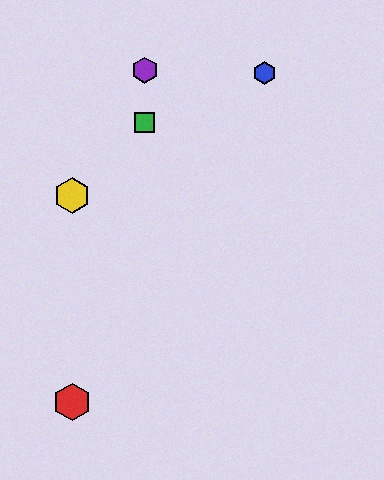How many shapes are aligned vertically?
2 shapes (the green square, the purple hexagon) are aligned vertically.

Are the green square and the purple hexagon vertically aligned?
Yes, both are at x≈145.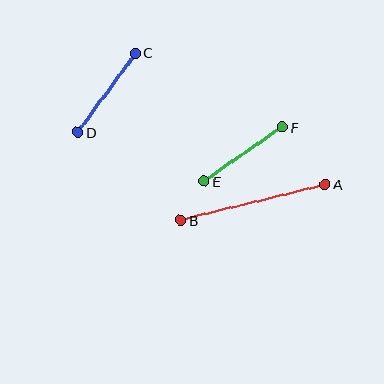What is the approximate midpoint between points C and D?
The midpoint is at approximately (107, 93) pixels.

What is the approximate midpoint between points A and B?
The midpoint is at approximately (253, 202) pixels.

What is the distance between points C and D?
The distance is approximately 98 pixels.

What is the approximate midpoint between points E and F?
The midpoint is at approximately (243, 154) pixels.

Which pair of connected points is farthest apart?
Points A and B are farthest apart.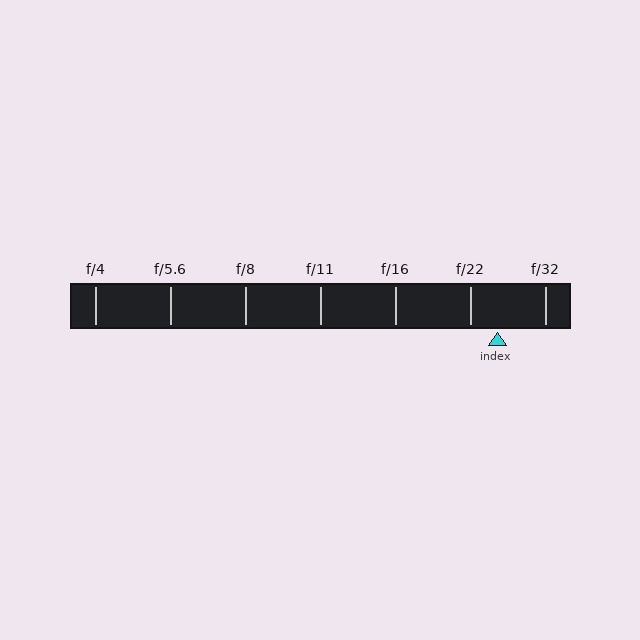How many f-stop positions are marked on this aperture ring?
There are 7 f-stop positions marked.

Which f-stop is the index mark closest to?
The index mark is closest to f/22.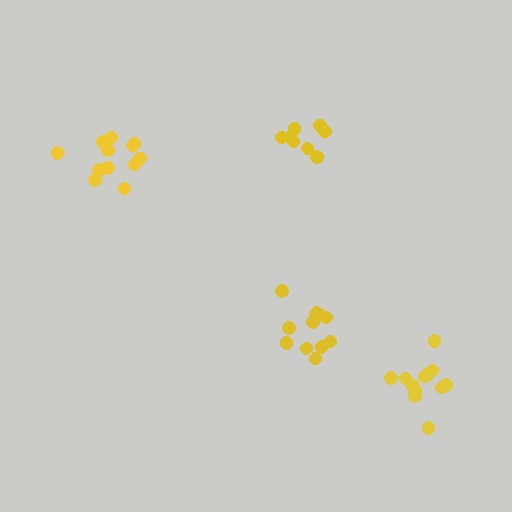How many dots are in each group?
Group 1: 8 dots, Group 2: 12 dots, Group 3: 13 dots, Group 4: 12 dots (45 total).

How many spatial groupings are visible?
There are 4 spatial groupings.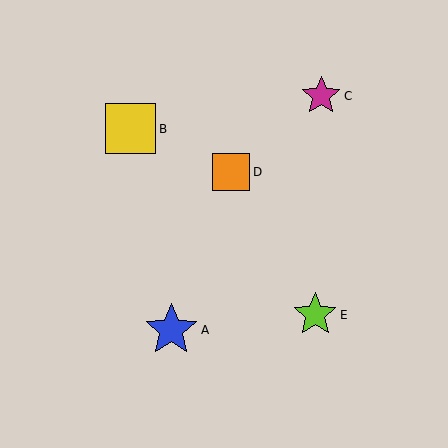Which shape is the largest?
The blue star (labeled A) is the largest.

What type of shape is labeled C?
Shape C is a magenta star.